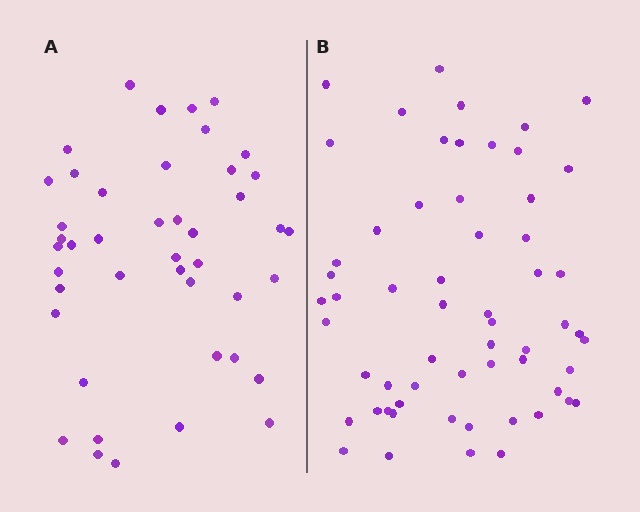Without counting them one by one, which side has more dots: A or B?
Region B (the right region) has more dots.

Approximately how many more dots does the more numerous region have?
Region B has approximately 15 more dots than region A.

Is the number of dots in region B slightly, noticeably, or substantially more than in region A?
Region B has noticeably more, but not dramatically so. The ratio is roughly 1.3 to 1.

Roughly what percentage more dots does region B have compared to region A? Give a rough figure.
About 35% more.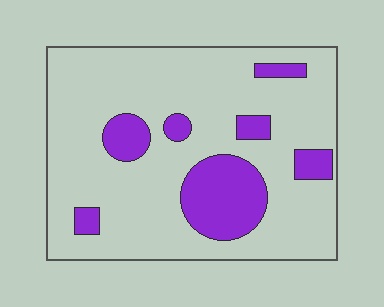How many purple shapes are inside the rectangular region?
7.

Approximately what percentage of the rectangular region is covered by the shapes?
Approximately 20%.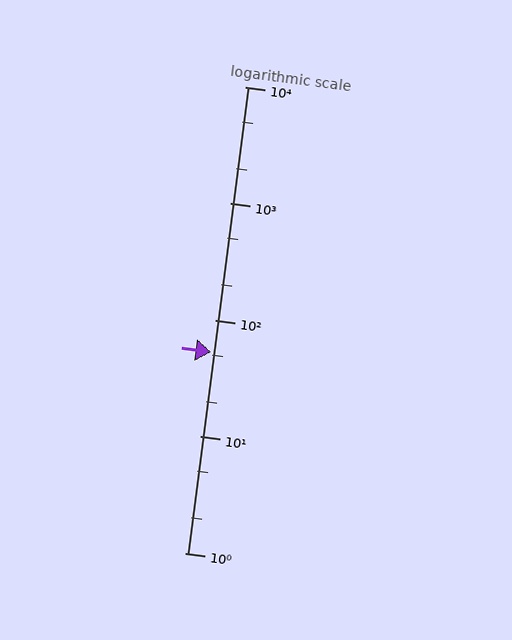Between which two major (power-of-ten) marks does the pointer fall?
The pointer is between 10 and 100.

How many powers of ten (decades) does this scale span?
The scale spans 4 decades, from 1 to 10000.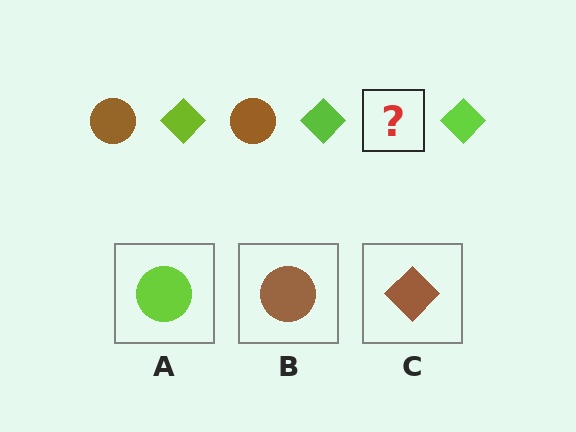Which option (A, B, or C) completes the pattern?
B.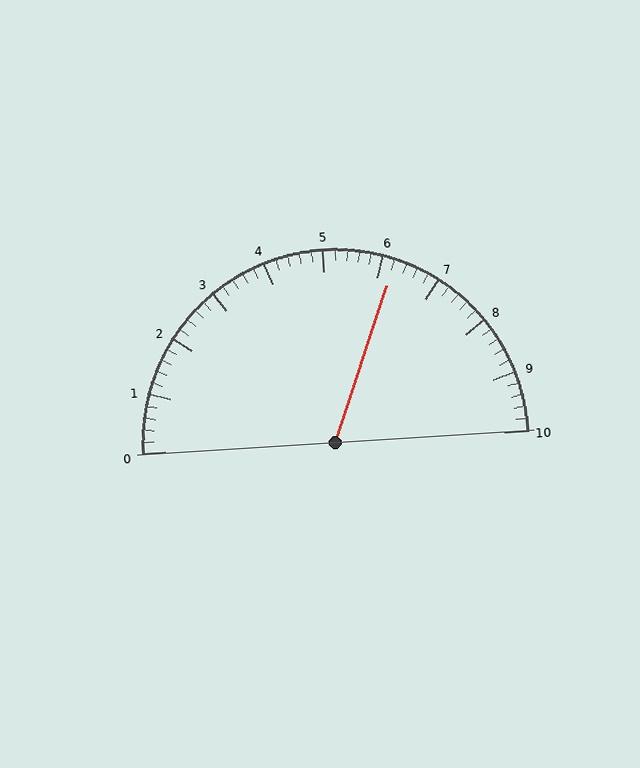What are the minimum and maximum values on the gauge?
The gauge ranges from 0 to 10.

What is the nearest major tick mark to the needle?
The nearest major tick mark is 6.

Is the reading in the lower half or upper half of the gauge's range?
The reading is in the upper half of the range (0 to 10).